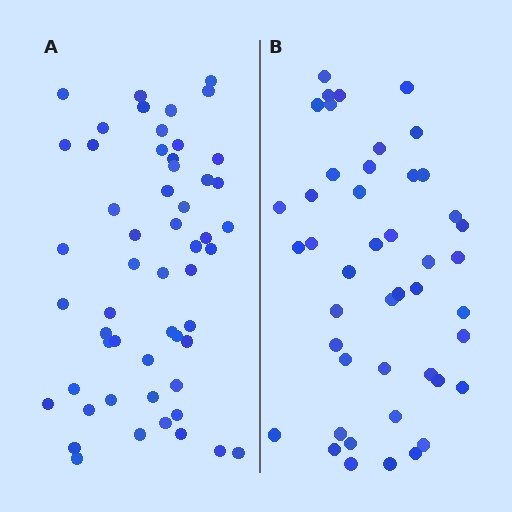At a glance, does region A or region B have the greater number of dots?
Region A (the left region) has more dots.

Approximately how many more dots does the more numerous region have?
Region A has roughly 8 or so more dots than region B.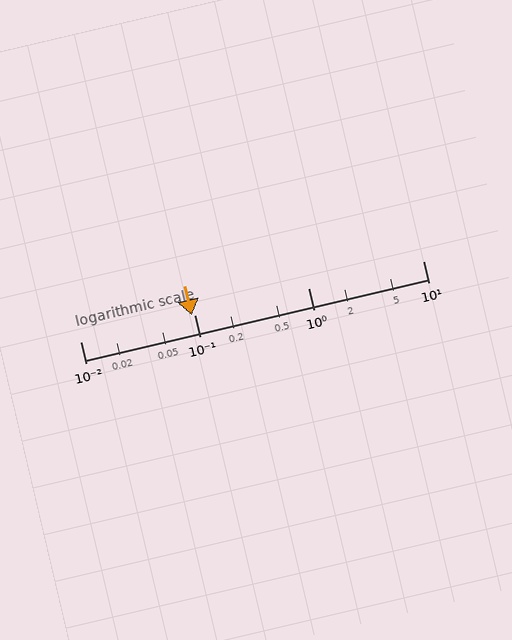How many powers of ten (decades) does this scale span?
The scale spans 3 decades, from 0.01 to 10.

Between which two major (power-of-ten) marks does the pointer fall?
The pointer is between 0.01 and 0.1.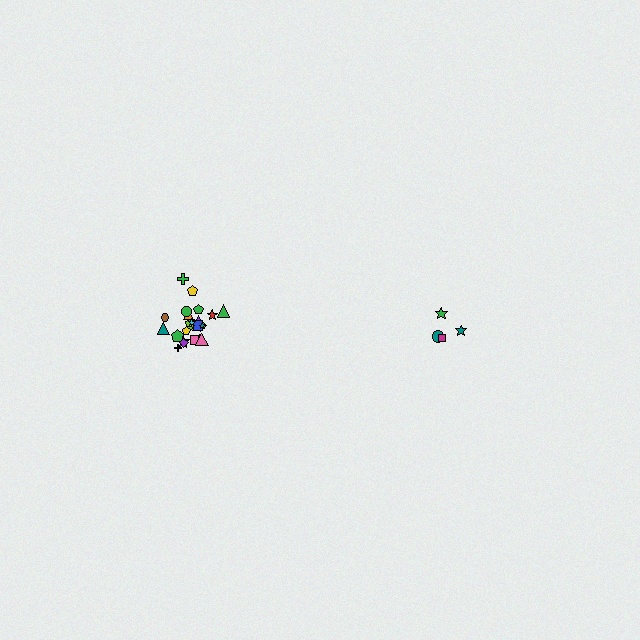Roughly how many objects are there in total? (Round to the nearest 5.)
Roughly 30 objects in total.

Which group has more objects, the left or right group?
The left group.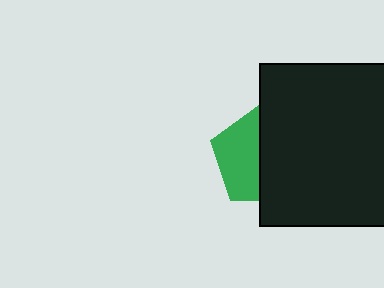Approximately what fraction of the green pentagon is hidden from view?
Roughly 53% of the green pentagon is hidden behind the black square.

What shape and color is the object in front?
The object in front is a black square.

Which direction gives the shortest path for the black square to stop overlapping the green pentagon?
Moving right gives the shortest separation.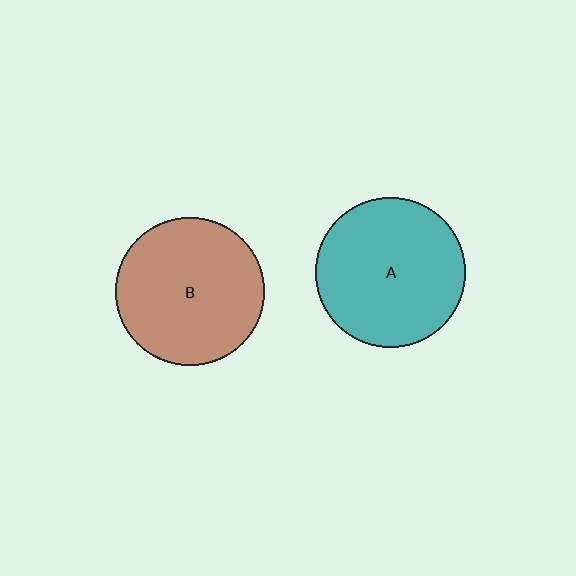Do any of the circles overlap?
No, none of the circles overlap.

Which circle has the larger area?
Circle A (teal).